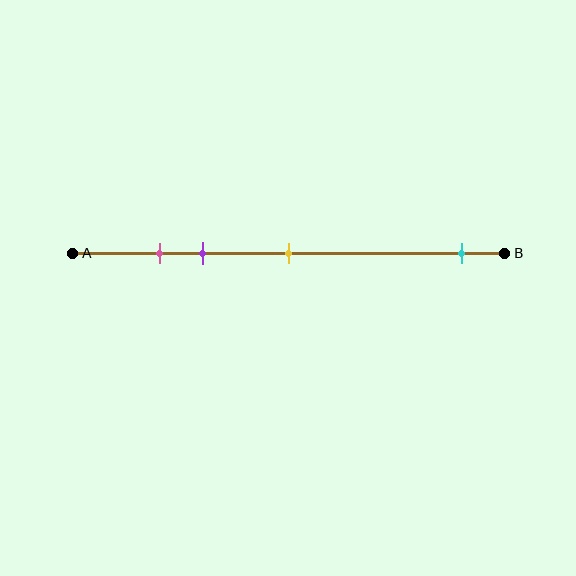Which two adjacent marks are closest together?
The pink and purple marks are the closest adjacent pair.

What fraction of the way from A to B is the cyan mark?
The cyan mark is approximately 90% (0.9) of the way from A to B.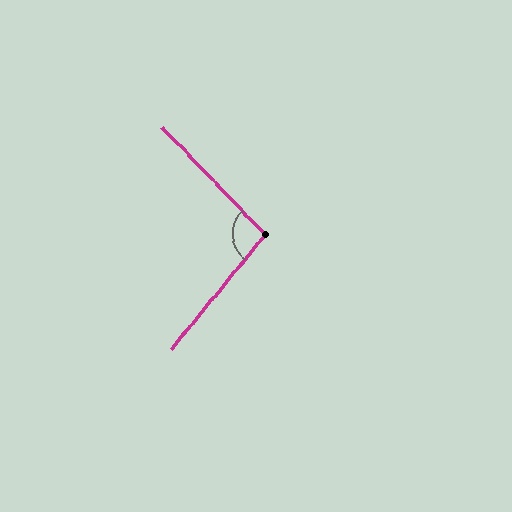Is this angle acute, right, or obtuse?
It is obtuse.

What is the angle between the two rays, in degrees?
Approximately 97 degrees.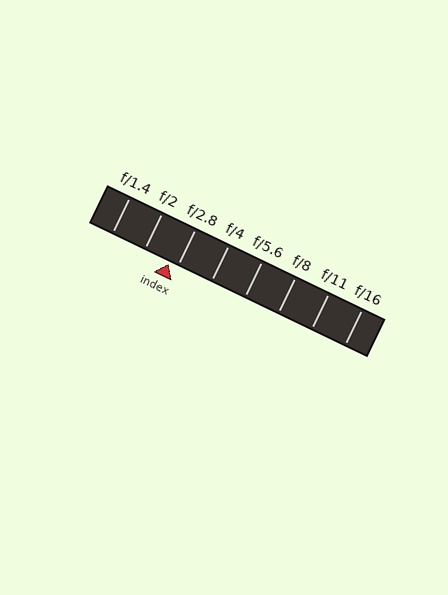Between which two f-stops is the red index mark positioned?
The index mark is between f/2 and f/2.8.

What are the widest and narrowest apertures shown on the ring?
The widest aperture shown is f/1.4 and the narrowest is f/16.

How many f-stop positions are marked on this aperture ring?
There are 8 f-stop positions marked.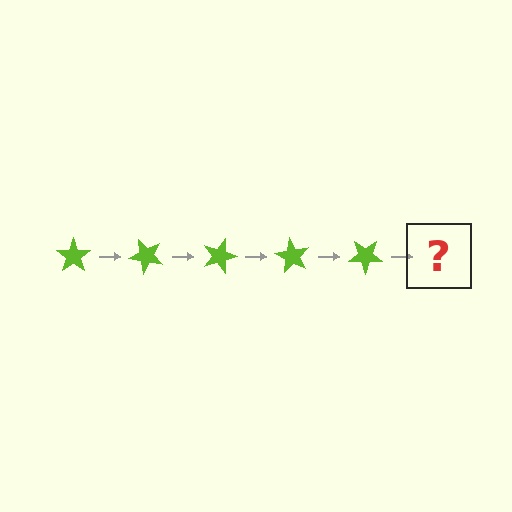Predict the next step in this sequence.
The next step is a lime star rotated 225 degrees.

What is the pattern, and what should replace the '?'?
The pattern is that the star rotates 45 degrees each step. The '?' should be a lime star rotated 225 degrees.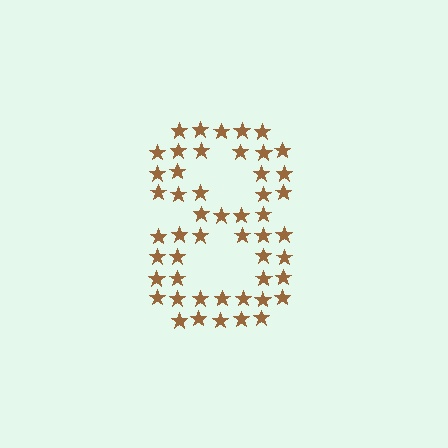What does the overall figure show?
The overall figure shows the digit 8.